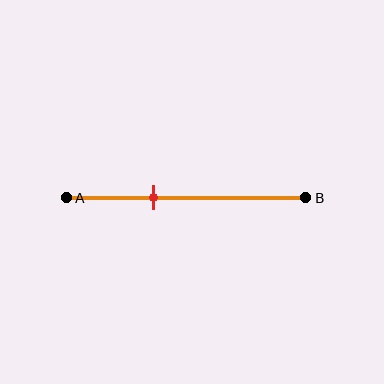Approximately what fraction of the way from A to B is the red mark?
The red mark is approximately 35% of the way from A to B.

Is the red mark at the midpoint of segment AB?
No, the mark is at about 35% from A, not at the 50% midpoint.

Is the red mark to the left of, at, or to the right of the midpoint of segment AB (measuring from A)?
The red mark is to the left of the midpoint of segment AB.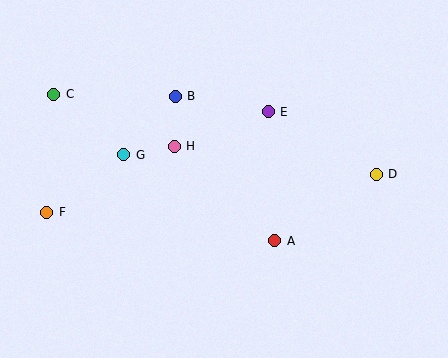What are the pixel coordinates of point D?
Point D is at (376, 174).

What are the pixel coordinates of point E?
Point E is at (268, 112).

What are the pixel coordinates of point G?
Point G is at (124, 155).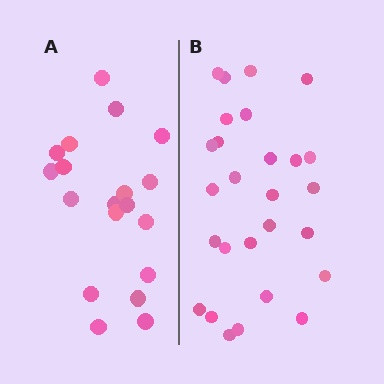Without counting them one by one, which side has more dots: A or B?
Region B (the right region) has more dots.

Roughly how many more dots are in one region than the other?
Region B has roughly 8 or so more dots than region A.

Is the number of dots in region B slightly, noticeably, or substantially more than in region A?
Region B has noticeably more, but not dramatically so. The ratio is roughly 1.4 to 1.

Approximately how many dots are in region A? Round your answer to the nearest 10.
About 20 dots. (The exact count is 19, which rounds to 20.)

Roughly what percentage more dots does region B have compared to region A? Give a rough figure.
About 40% more.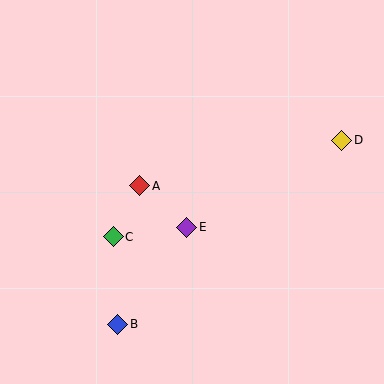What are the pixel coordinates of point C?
Point C is at (113, 237).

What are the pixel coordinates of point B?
Point B is at (118, 324).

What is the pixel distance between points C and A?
The distance between C and A is 57 pixels.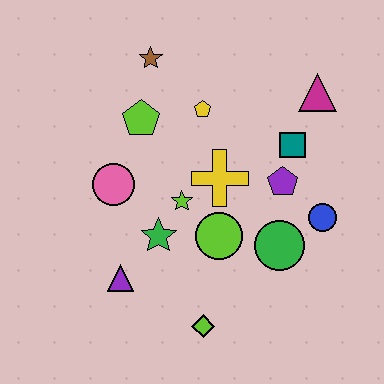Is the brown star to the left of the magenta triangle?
Yes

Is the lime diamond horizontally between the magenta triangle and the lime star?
Yes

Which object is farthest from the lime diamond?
The brown star is farthest from the lime diamond.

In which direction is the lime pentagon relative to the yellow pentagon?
The lime pentagon is to the left of the yellow pentagon.